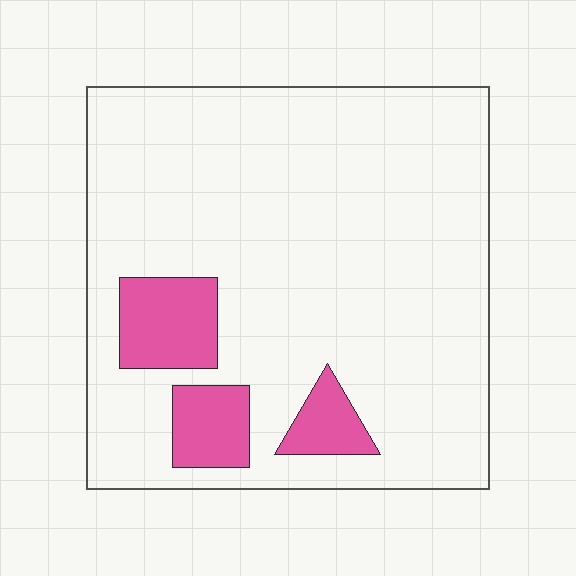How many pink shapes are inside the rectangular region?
3.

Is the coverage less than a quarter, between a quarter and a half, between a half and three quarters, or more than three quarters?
Less than a quarter.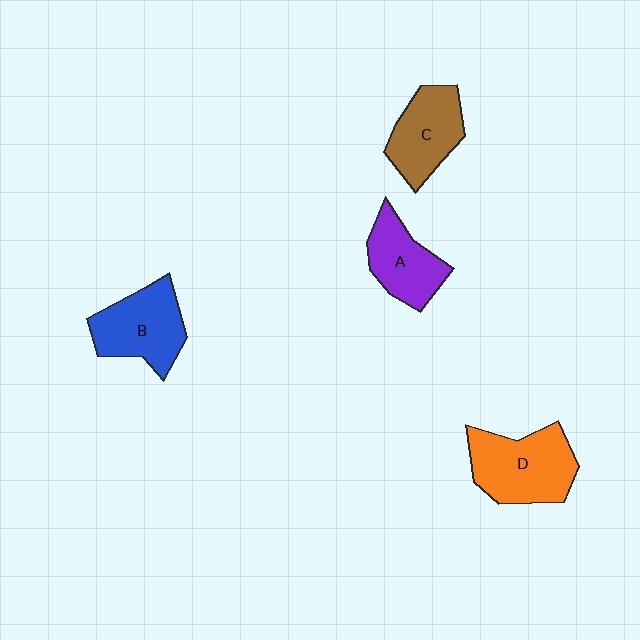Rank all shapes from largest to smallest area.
From largest to smallest: D (orange), B (blue), C (brown), A (purple).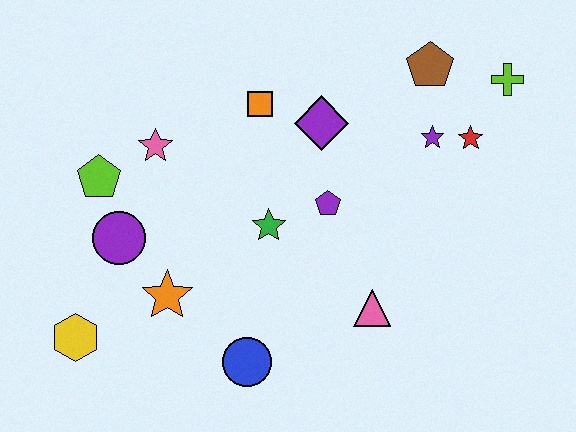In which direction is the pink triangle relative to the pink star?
The pink triangle is to the right of the pink star.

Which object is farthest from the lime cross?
The yellow hexagon is farthest from the lime cross.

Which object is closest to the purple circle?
The lime pentagon is closest to the purple circle.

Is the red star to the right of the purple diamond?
Yes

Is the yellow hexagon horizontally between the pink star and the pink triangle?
No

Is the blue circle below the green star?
Yes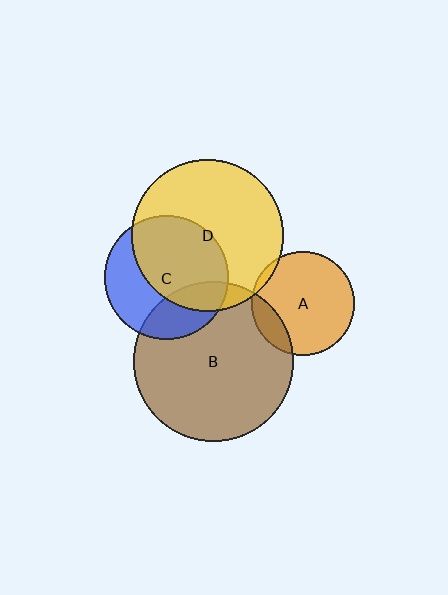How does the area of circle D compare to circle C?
Approximately 1.5 times.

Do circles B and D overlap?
Yes.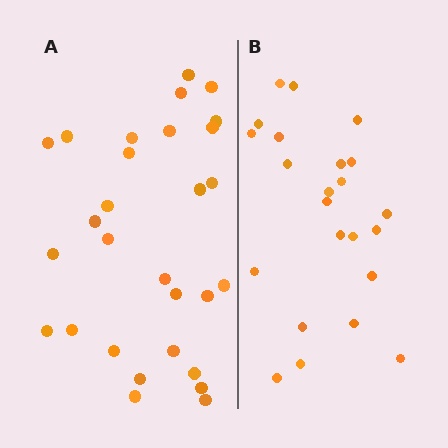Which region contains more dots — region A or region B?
Region A (the left region) has more dots.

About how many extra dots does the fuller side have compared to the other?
Region A has about 6 more dots than region B.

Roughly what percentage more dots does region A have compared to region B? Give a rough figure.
About 25% more.